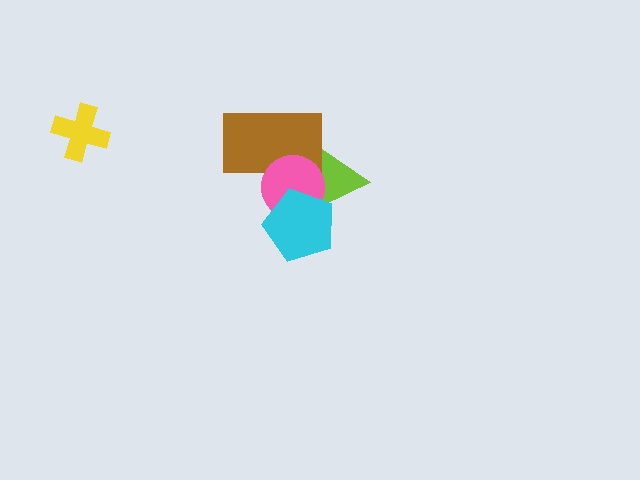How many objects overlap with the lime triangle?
3 objects overlap with the lime triangle.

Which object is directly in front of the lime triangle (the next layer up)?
The brown rectangle is directly in front of the lime triangle.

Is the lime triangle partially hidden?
Yes, it is partially covered by another shape.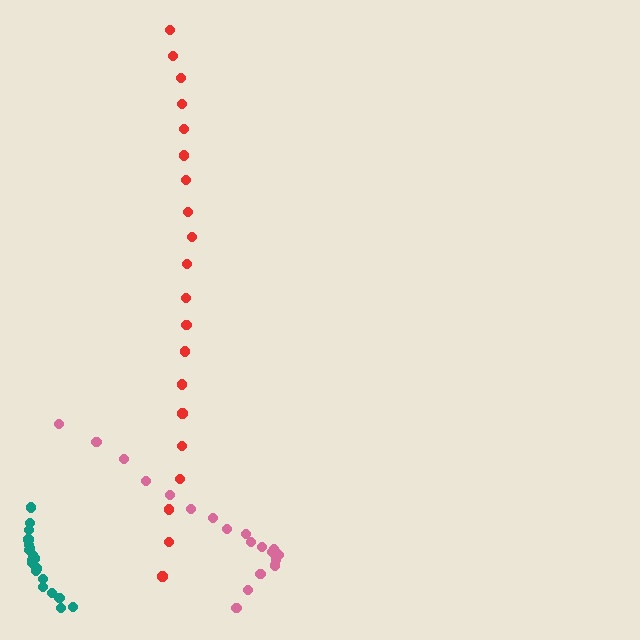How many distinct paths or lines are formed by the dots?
There are 3 distinct paths.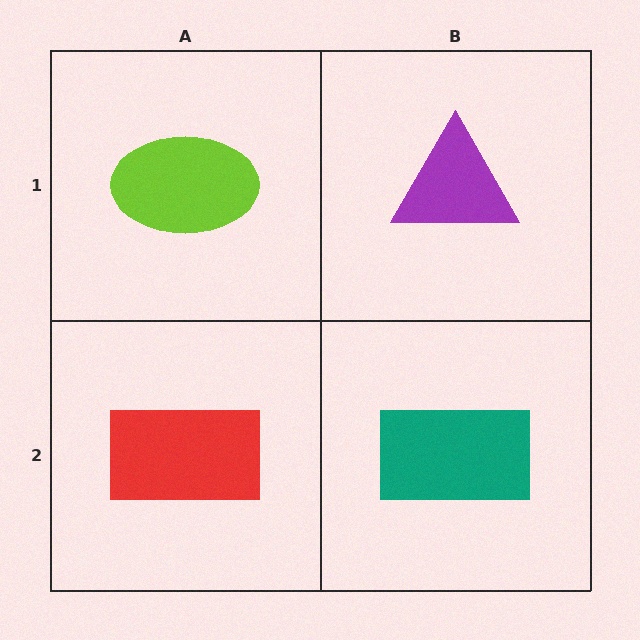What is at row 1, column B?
A purple triangle.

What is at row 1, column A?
A lime ellipse.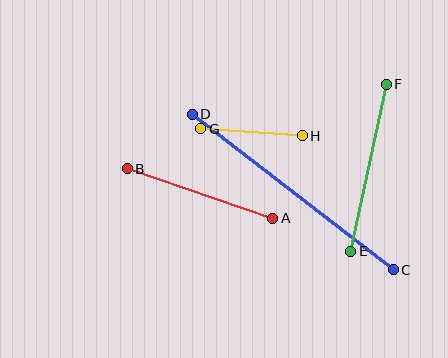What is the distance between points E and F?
The distance is approximately 171 pixels.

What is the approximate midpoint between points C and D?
The midpoint is at approximately (293, 192) pixels.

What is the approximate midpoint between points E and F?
The midpoint is at approximately (369, 168) pixels.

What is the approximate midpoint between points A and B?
The midpoint is at approximately (200, 194) pixels.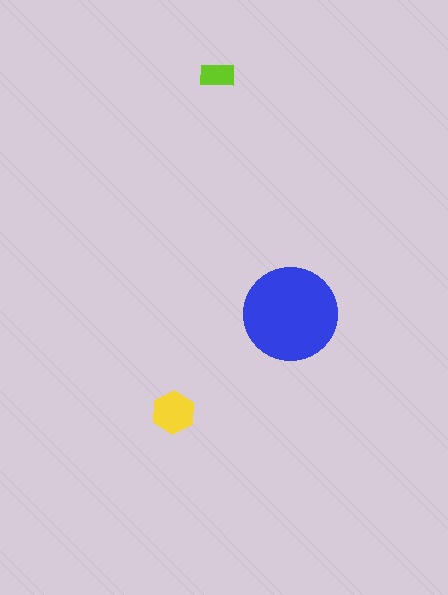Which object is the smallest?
The lime rectangle.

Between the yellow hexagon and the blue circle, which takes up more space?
The blue circle.